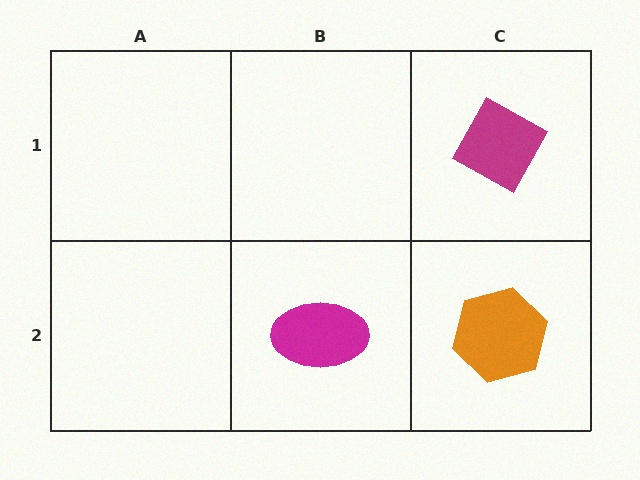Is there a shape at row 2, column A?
No, that cell is empty.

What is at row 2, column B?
A magenta ellipse.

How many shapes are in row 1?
1 shape.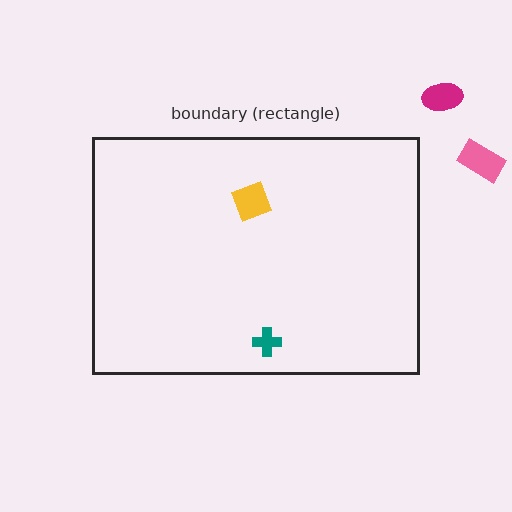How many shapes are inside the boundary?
2 inside, 2 outside.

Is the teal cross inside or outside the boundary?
Inside.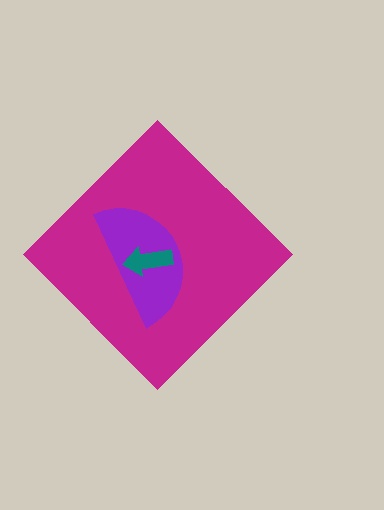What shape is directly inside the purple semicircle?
The teal arrow.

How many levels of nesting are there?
3.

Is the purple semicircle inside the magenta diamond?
Yes.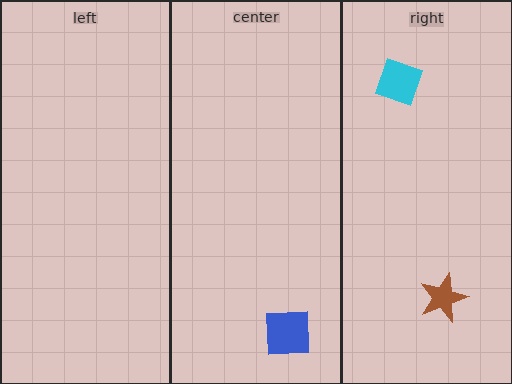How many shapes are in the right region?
2.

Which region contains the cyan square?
The right region.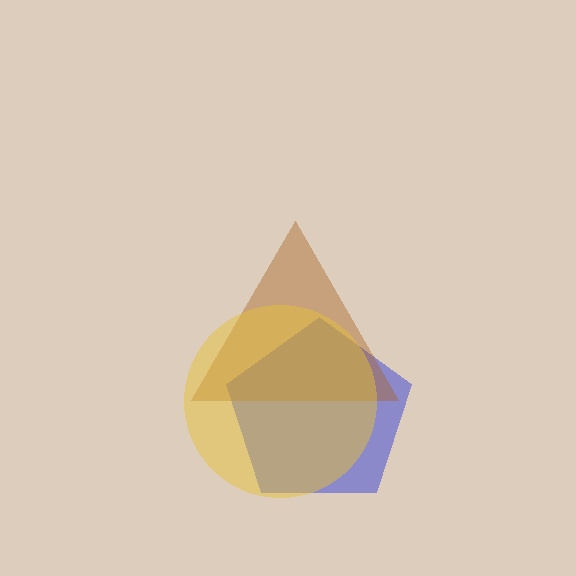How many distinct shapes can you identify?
There are 3 distinct shapes: a blue pentagon, a brown triangle, a yellow circle.